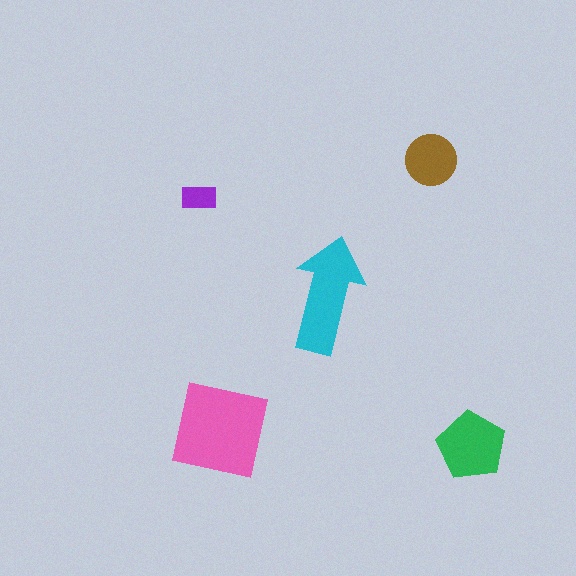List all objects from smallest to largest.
The purple rectangle, the brown circle, the green pentagon, the cyan arrow, the pink square.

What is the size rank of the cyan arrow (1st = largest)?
2nd.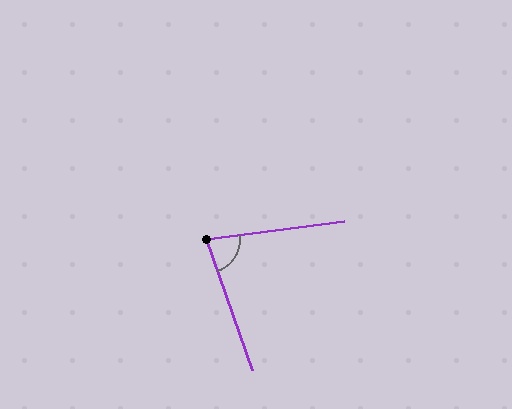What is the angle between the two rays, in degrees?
Approximately 78 degrees.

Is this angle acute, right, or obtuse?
It is acute.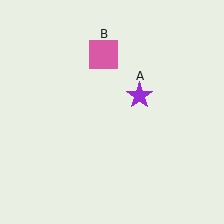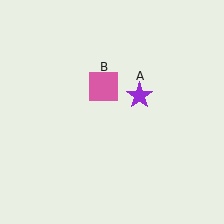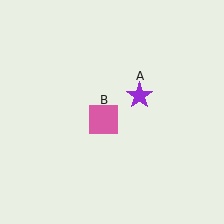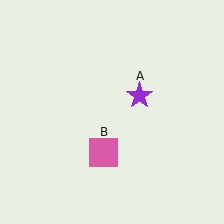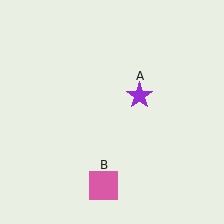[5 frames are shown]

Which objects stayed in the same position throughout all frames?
Purple star (object A) remained stationary.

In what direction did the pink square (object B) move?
The pink square (object B) moved down.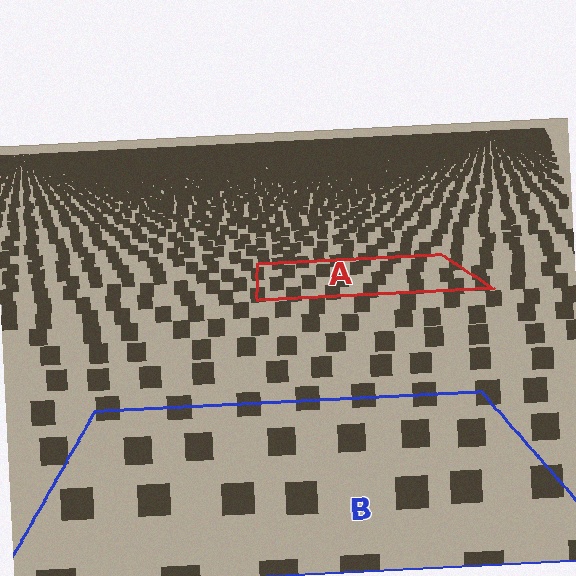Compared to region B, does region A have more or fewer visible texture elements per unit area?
Region A has more texture elements per unit area — they are packed more densely because it is farther away.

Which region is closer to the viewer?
Region B is closer. The texture elements there are larger and more spread out.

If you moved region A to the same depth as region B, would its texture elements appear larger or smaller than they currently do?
They would appear larger. At a closer depth, the same texture elements are projected at a bigger on-screen size.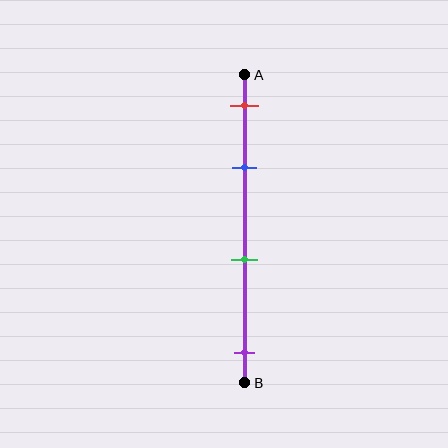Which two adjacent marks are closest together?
The red and blue marks are the closest adjacent pair.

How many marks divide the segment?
There are 4 marks dividing the segment.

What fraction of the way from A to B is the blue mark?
The blue mark is approximately 30% (0.3) of the way from A to B.